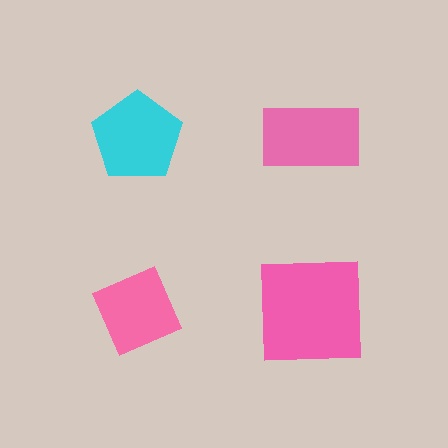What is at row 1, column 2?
A pink rectangle.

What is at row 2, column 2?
A pink square.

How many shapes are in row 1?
2 shapes.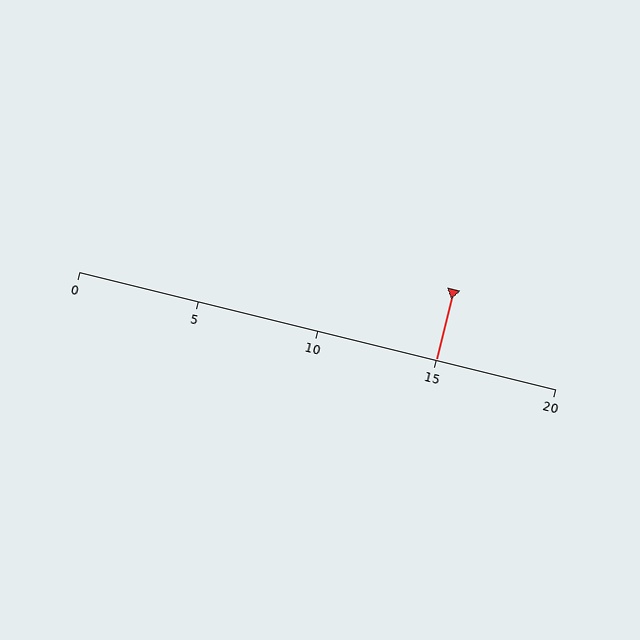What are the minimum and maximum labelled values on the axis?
The axis runs from 0 to 20.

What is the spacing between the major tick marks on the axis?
The major ticks are spaced 5 apart.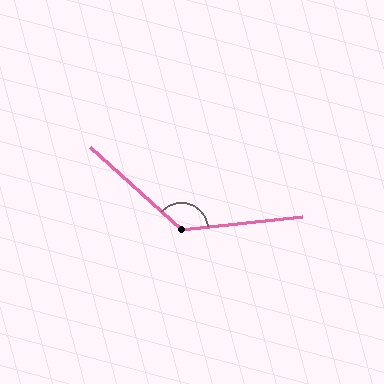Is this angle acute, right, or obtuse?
It is obtuse.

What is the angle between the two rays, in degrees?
Approximately 132 degrees.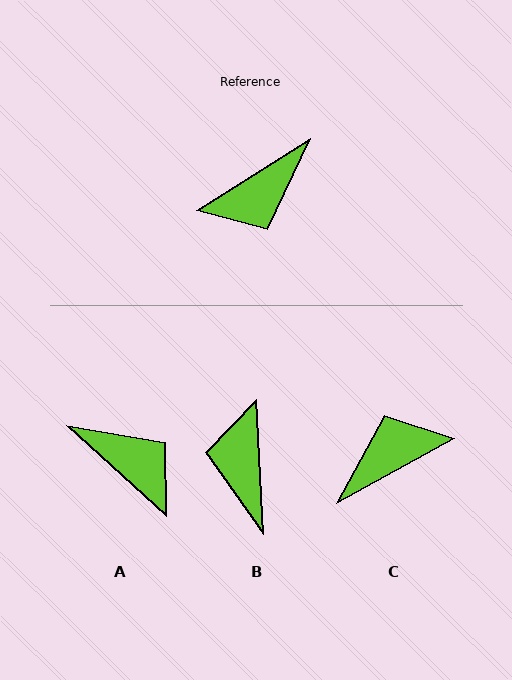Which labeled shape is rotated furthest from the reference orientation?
C, about 177 degrees away.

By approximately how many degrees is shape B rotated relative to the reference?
Approximately 119 degrees clockwise.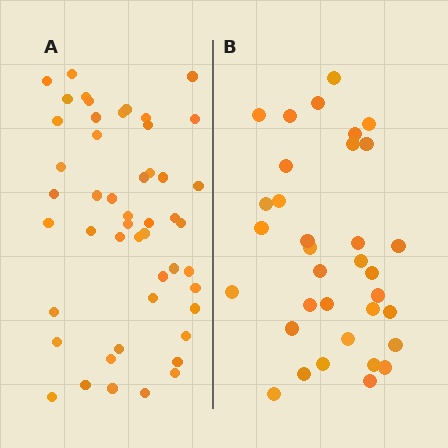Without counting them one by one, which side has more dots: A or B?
Region A (the left region) has more dots.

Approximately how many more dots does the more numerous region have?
Region A has approximately 15 more dots than region B.